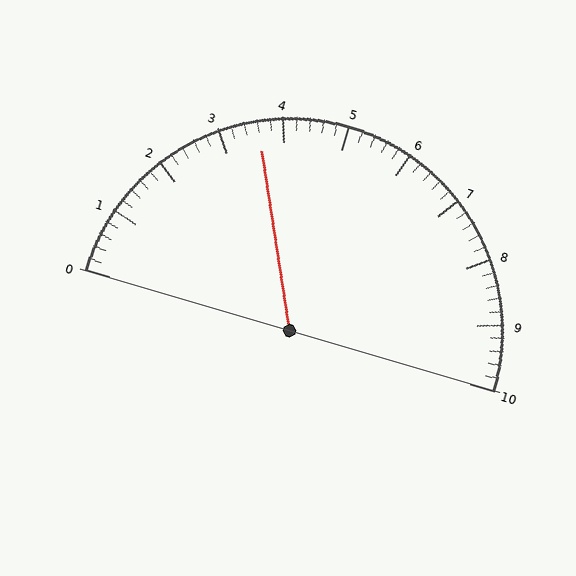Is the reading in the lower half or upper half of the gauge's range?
The reading is in the lower half of the range (0 to 10).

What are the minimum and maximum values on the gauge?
The gauge ranges from 0 to 10.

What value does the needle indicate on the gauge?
The needle indicates approximately 3.6.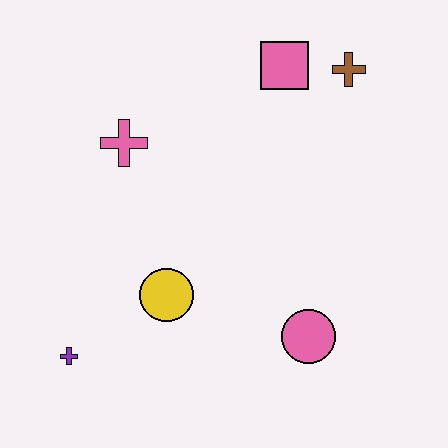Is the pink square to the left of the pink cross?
No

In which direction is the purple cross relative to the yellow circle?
The purple cross is to the left of the yellow circle.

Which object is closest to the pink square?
The brown cross is closest to the pink square.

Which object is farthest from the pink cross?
The pink circle is farthest from the pink cross.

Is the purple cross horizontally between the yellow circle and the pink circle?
No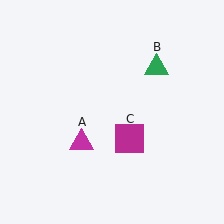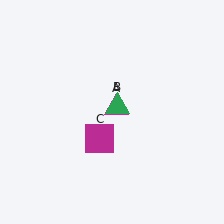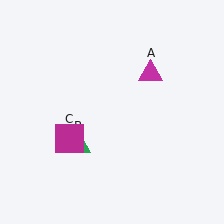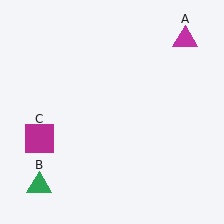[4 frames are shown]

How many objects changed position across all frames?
3 objects changed position: magenta triangle (object A), green triangle (object B), magenta square (object C).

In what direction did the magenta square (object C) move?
The magenta square (object C) moved left.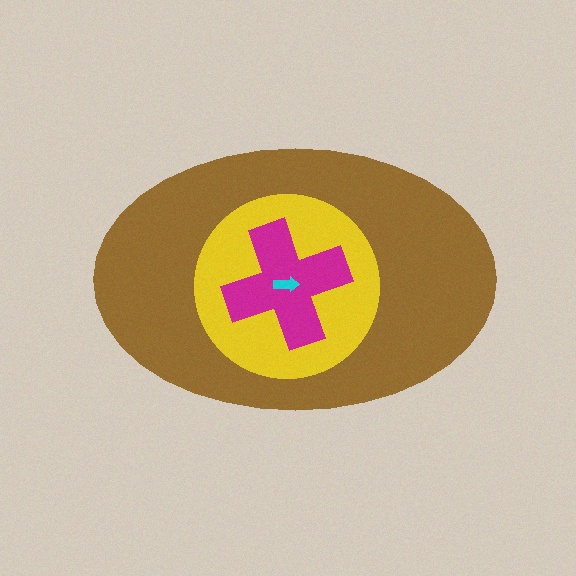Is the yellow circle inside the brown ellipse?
Yes.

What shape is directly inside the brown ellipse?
The yellow circle.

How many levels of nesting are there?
4.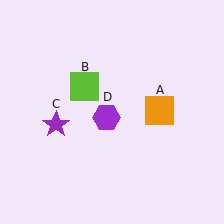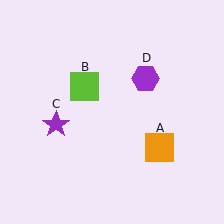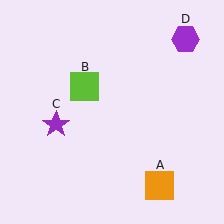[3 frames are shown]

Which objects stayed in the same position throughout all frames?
Lime square (object B) and purple star (object C) remained stationary.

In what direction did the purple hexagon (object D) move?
The purple hexagon (object D) moved up and to the right.